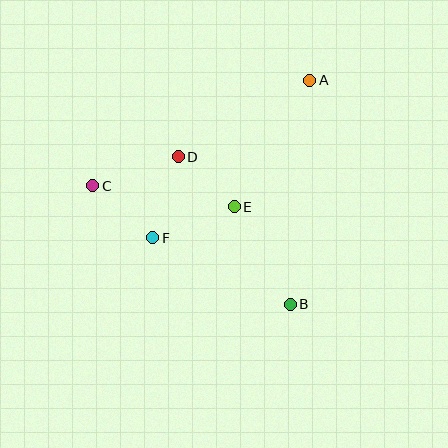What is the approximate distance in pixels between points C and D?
The distance between C and D is approximately 90 pixels.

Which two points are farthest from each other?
Points A and C are farthest from each other.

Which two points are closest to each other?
Points D and E are closest to each other.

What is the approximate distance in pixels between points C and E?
The distance between C and E is approximately 143 pixels.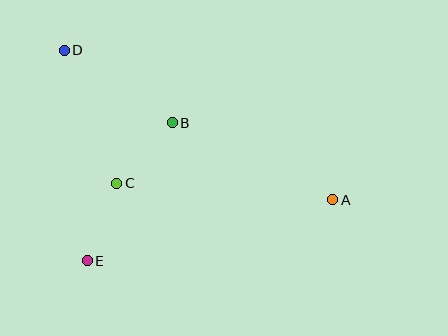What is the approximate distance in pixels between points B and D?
The distance between B and D is approximately 130 pixels.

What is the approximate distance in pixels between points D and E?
The distance between D and E is approximately 212 pixels.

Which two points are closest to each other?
Points B and C are closest to each other.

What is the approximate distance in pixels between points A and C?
The distance between A and C is approximately 217 pixels.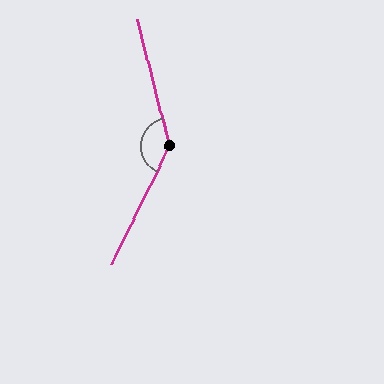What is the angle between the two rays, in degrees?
Approximately 139 degrees.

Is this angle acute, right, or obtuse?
It is obtuse.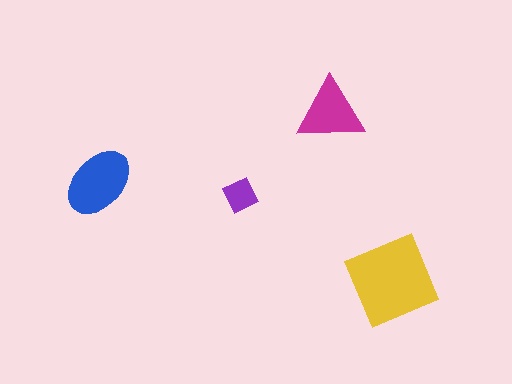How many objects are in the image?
There are 4 objects in the image.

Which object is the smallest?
The purple diamond.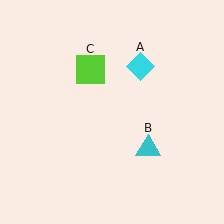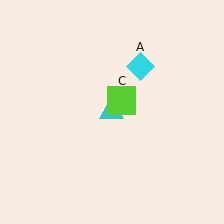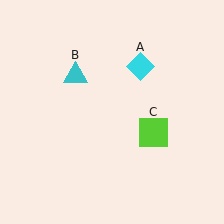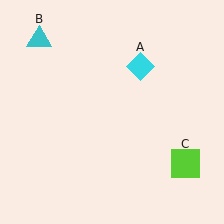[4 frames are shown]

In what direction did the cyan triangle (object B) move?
The cyan triangle (object B) moved up and to the left.